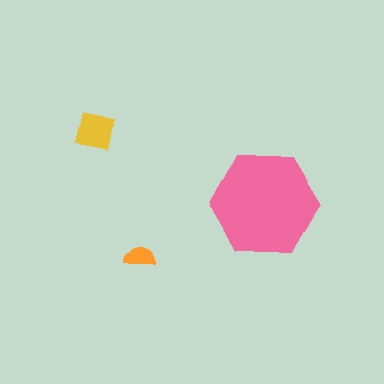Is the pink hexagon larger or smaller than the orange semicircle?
Larger.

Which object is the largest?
The pink hexagon.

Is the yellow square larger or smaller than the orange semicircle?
Larger.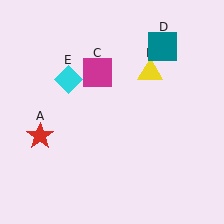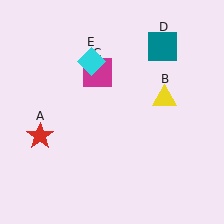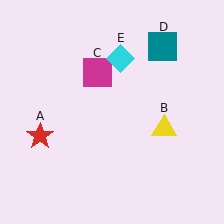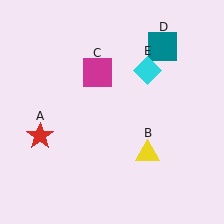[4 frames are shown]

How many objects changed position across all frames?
2 objects changed position: yellow triangle (object B), cyan diamond (object E).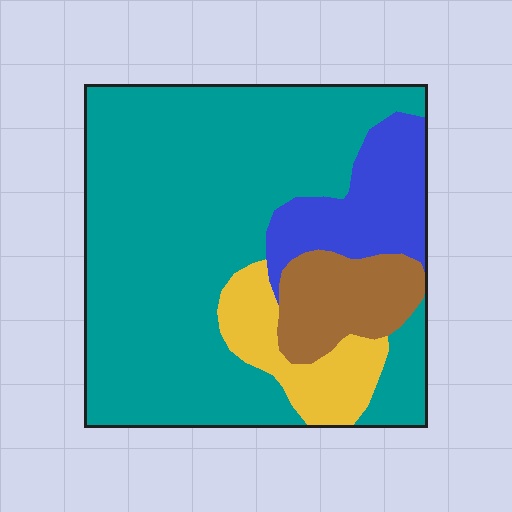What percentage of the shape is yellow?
Yellow takes up about one tenth (1/10) of the shape.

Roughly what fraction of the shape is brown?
Brown takes up about one tenth (1/10) of the shape.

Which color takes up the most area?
Teal, at roughly 65%.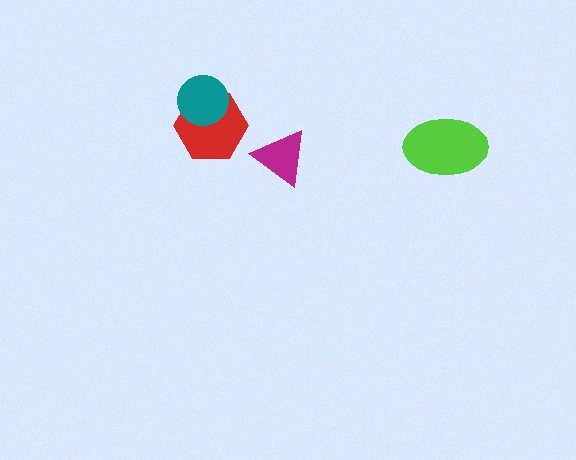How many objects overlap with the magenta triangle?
0 objects overlap with the magenta triangle.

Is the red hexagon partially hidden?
Yes, it is partially covered by another shape.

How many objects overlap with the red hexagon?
1 object overlaps with the red hexagon.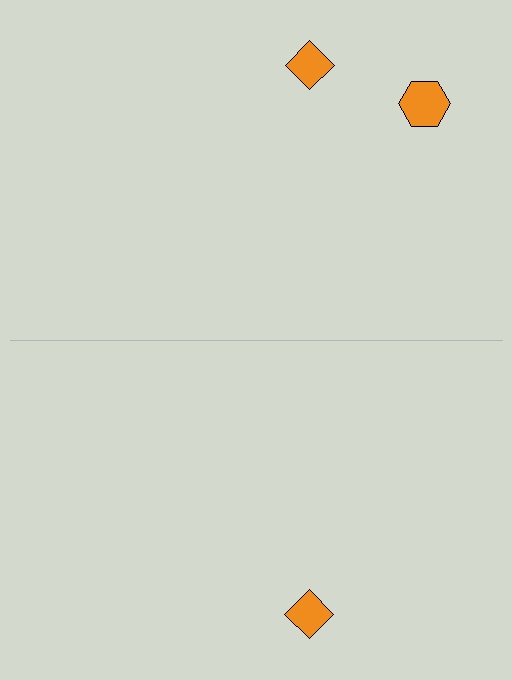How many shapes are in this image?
There are 3 shapes in this image.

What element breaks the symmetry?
A orange hexagon is missing from the bottom side.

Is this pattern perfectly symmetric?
No, the pattern is not perfectly symmetric. A orange hexagon is missing from the bottom side.